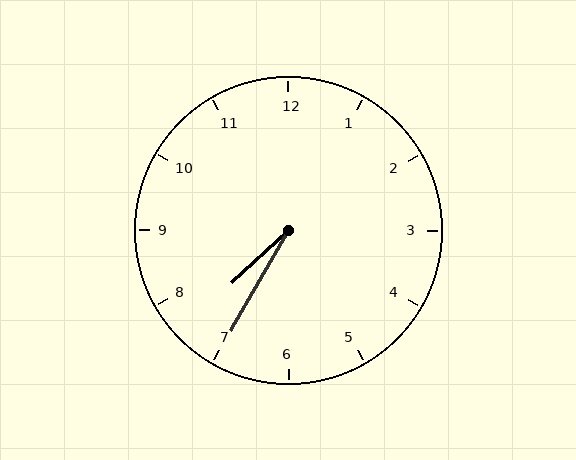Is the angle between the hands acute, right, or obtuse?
It is acute.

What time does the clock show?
7:35.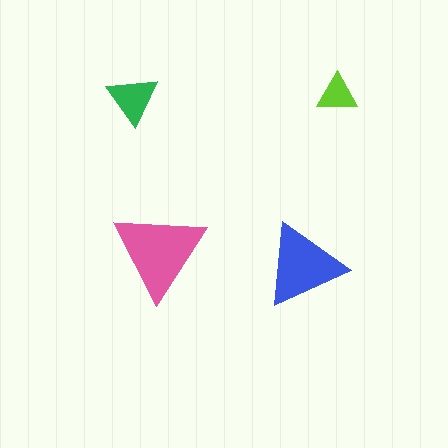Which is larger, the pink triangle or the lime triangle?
The pink one.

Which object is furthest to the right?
The lime triangle is rightmost.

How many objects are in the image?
There are 4 objects in the image.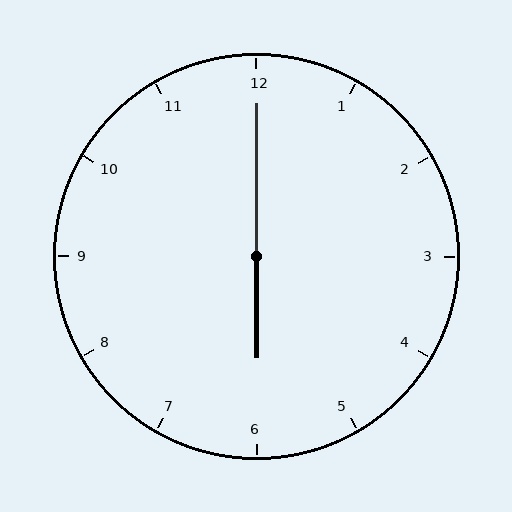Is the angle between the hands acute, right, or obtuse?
It is obtuse.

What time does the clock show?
6:00.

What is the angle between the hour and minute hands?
Approximately 180 degrees.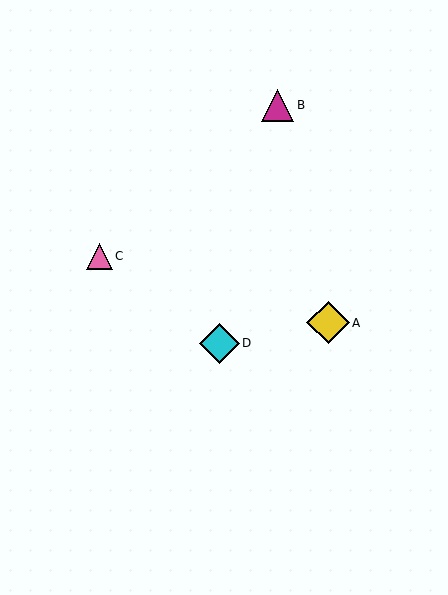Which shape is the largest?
The yellow diamond (labeled A) is the largest.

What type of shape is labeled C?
Shape C is a pink triangle.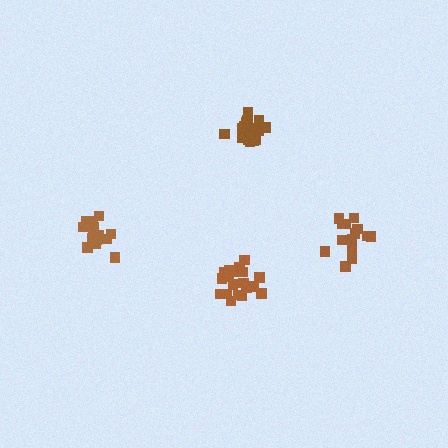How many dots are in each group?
Group 1: 15 dots, Group 2: 17 dots, Group 3: 18 dots, Group 4: 20 dots (70 total).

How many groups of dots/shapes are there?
There are 4 groups.